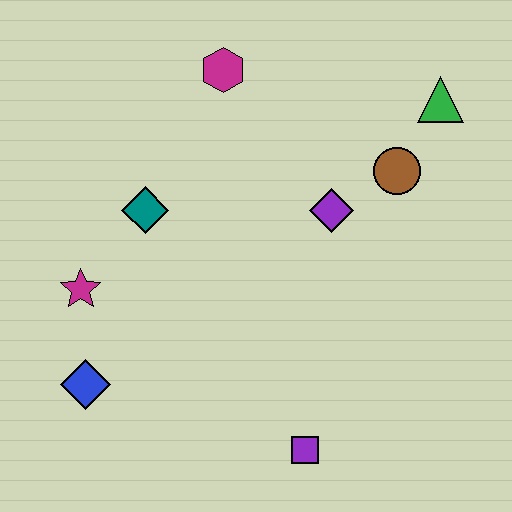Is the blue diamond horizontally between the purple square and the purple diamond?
No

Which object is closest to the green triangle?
The brown circle is closest to the green triangle.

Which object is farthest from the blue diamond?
The green triangle is farthest from the blue diamond.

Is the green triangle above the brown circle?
Yes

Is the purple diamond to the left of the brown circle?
Yes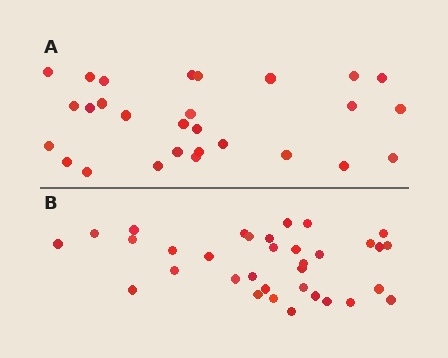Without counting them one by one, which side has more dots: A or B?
Region B (the bottom region) has more dots.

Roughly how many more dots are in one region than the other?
Region B has about 6 more dots than region A.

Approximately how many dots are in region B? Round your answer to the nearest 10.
About 30 dots. (The exact count is 34, which rounds to 30.)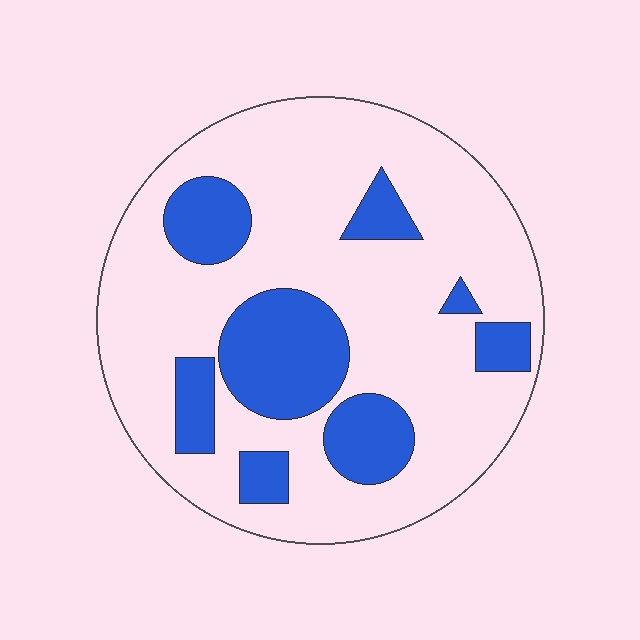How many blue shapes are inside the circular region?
8.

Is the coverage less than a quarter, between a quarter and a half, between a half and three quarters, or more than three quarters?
Between a quarter and a half.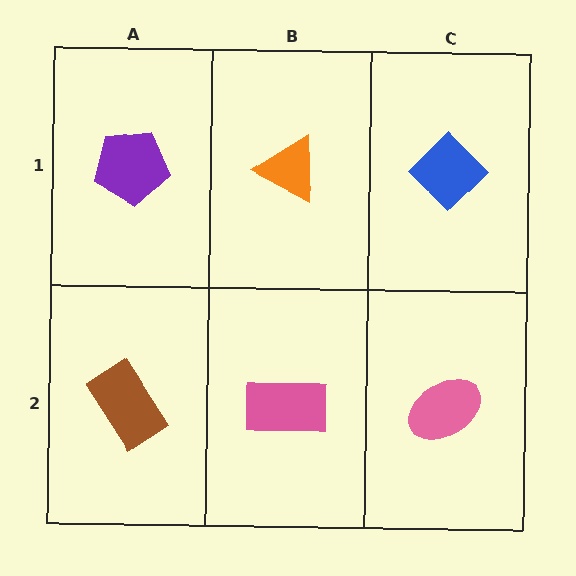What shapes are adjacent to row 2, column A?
A purple pentagon (row 1, column A), a pink rectangle (row 2, column B).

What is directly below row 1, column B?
A pink rectangle.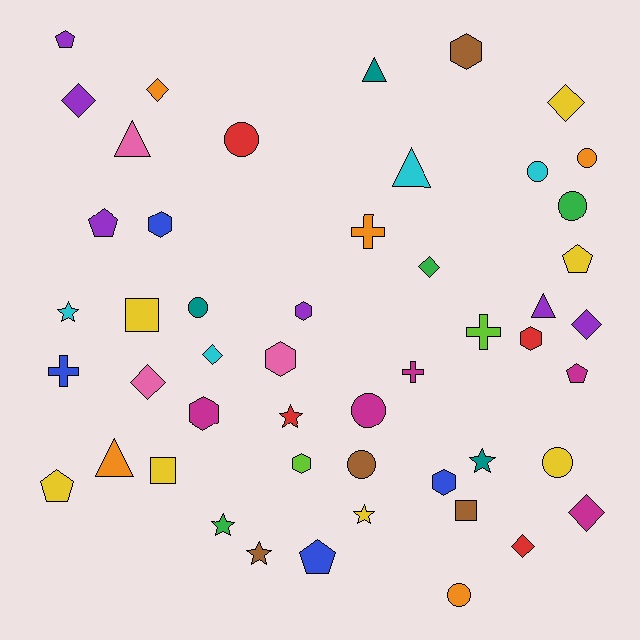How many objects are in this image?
There are 50 objects.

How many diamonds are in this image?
There are 9 diamonds.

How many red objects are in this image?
There are 4 red objects.